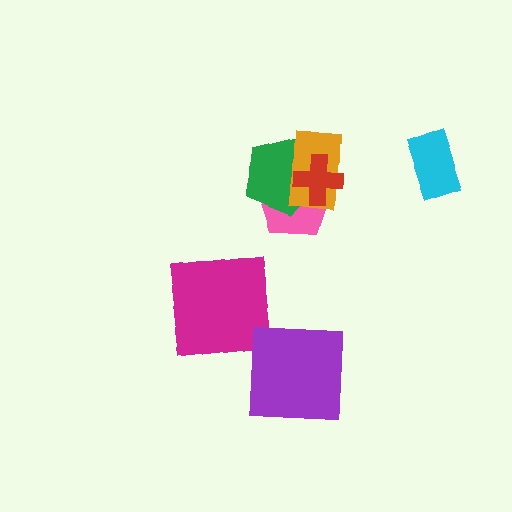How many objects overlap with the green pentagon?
3 objects overlap with the green pentagon.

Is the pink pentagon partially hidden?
Yes, it is partially covered by another shape.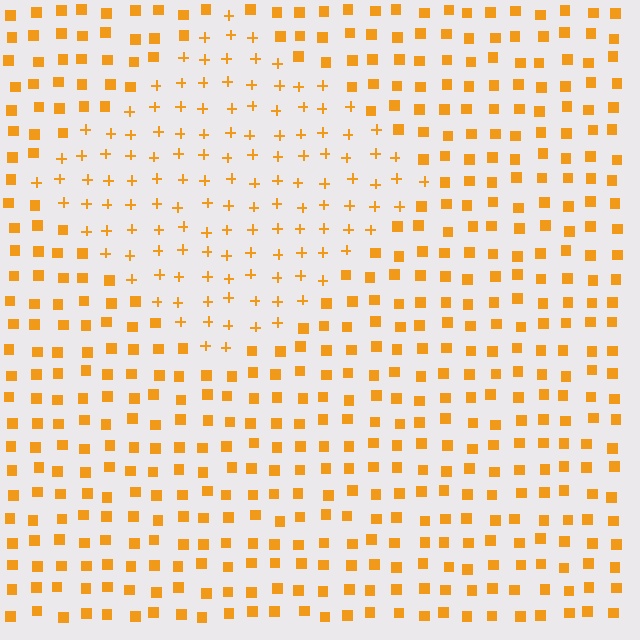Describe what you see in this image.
The image is filled with small orange elements arranged in a uniform grid. A diamond-shaped region contains plus signs, while the surrounding area contains squares. The boundary is defined purely by the change in element shape.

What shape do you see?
I see a diamond.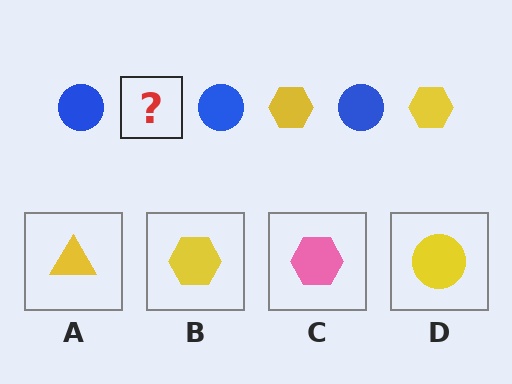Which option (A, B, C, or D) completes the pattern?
B.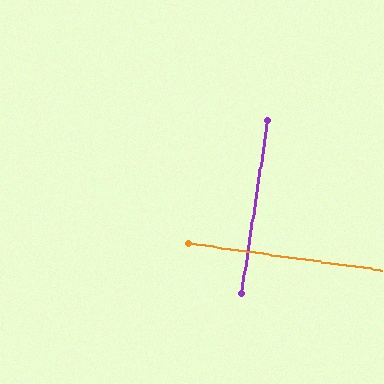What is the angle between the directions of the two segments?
Approximately 89 degrees.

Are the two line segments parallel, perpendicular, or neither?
Perpendicular — they meet at approximately 89°.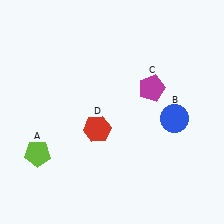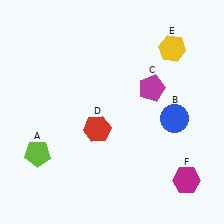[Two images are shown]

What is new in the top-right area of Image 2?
A yellow hexagon (E) was added in the top-right area of Image 2.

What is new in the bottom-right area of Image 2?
A magenta hexagon (F) was added in the bottom-right area of Image 2.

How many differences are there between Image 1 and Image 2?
There are 2 differences between the two images.